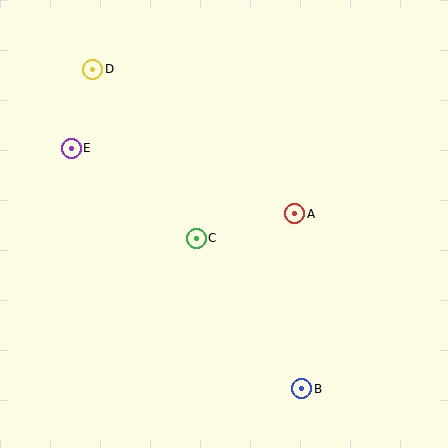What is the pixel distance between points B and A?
The distance between B and A is 175 pixels.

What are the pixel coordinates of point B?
Point B is at (302, 389).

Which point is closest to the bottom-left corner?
Point C is closest to the bottom-left corner.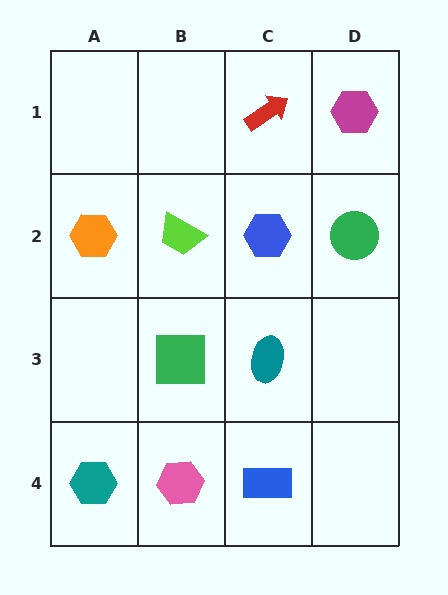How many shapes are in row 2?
4 shapes.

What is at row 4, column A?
A teal hexagon.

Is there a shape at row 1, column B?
No, that cell is empty.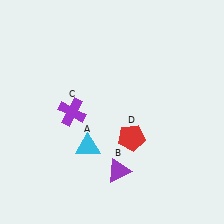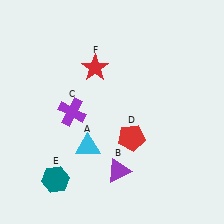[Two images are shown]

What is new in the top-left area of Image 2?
A red star (F) was added in the top-left area of Image 2.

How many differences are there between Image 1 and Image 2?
There are 2 differences between the two images.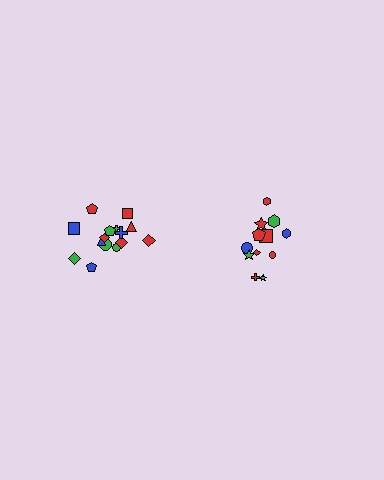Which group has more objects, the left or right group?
The left group.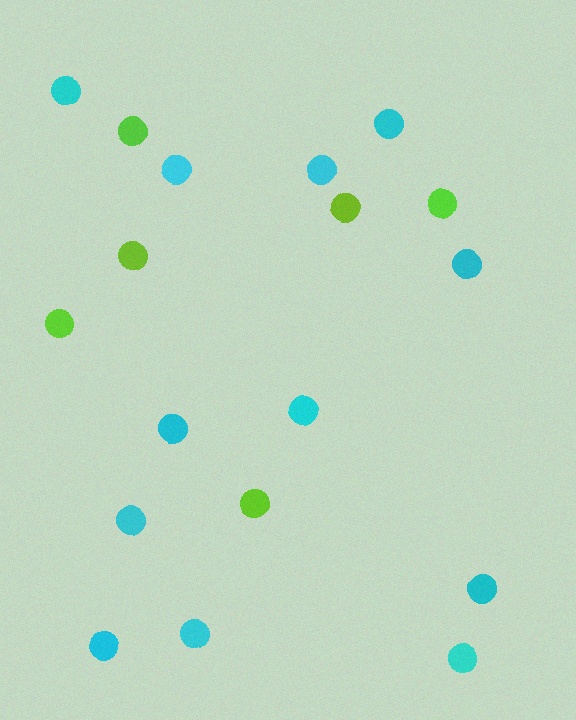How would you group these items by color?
There are 2 groups: one group of lime circles (6) and one group of cyan circles (12).